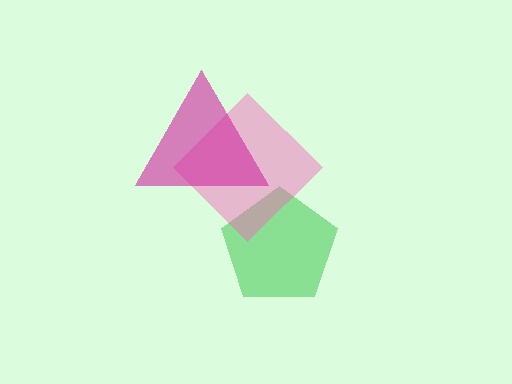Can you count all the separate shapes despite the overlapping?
Yes, there are 3 separate shapes.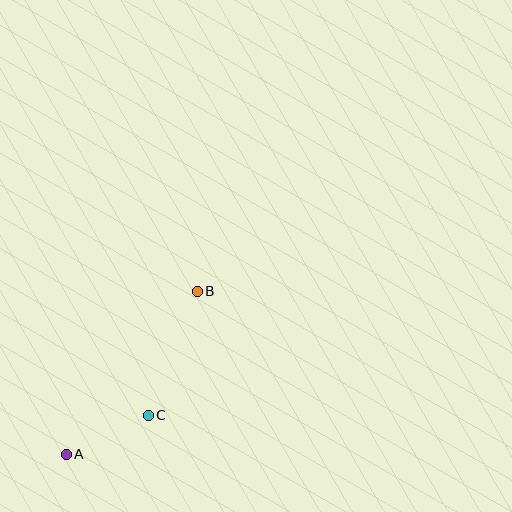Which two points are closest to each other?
Points A and C are closest to each other.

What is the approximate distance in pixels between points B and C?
The distance between B and C is approximately 133 pixels.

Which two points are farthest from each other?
Points A and B are farthest from each other.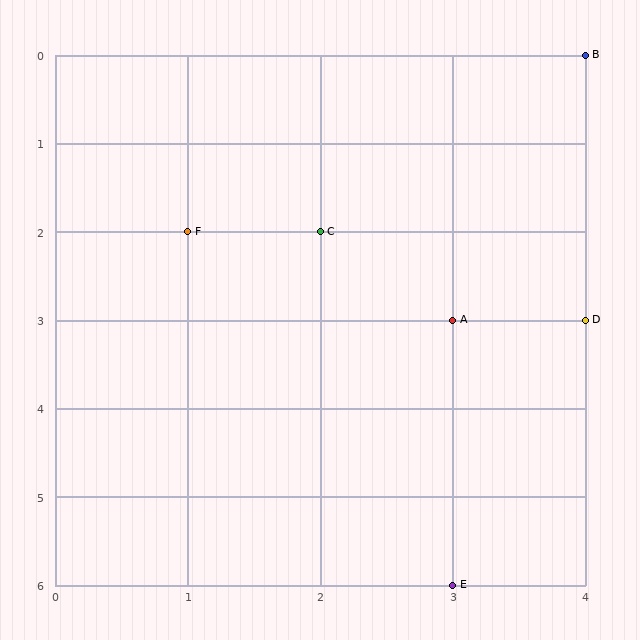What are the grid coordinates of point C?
Point C is at grid coordinates (2, 2).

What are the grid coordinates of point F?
Point F is at grid coordinates (1, 2).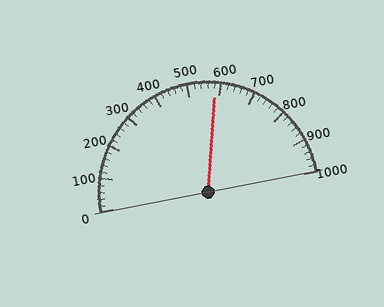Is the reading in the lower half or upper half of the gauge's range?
The reading is in the upper half of the range (0 to 1000).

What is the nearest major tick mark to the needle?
The nearest major tick mark is 600.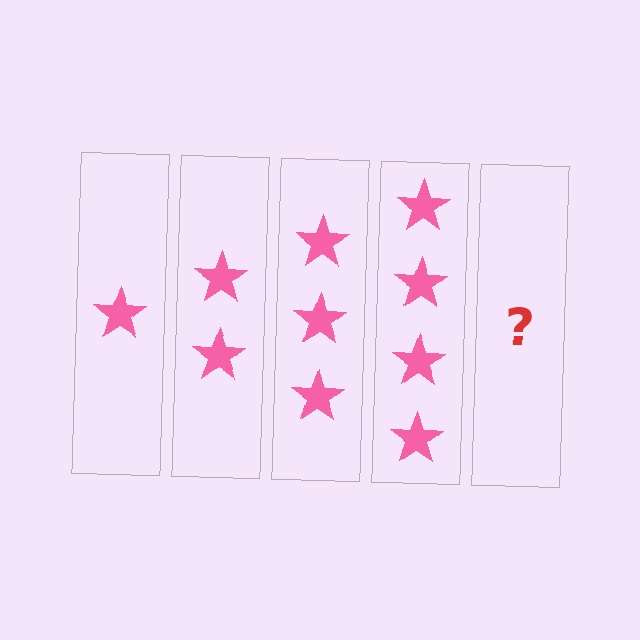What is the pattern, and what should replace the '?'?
The pattern is that each step adds one more star. The '?' should be 5 stars.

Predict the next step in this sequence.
The next step is 5 stars.